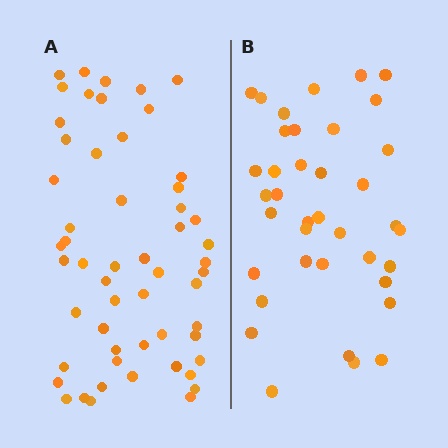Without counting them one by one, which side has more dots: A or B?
Region A (the left region) has more dots.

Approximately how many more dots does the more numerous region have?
Region A has approximately 15 more dots than region B.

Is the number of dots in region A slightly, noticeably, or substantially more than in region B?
Region A has noticeably more, but not dramatically so. The ratio is roughly 1.4 to 1.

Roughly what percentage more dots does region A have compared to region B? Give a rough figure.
About 45% more.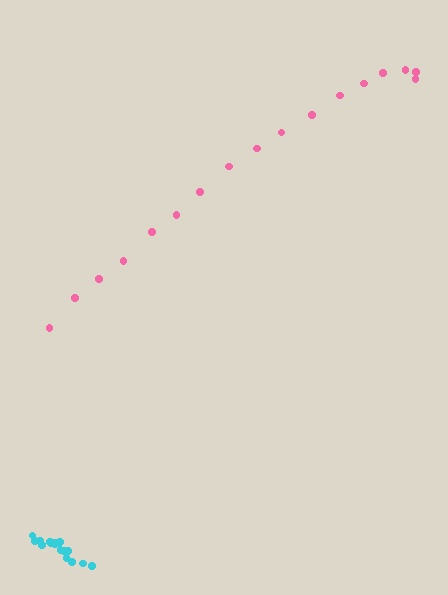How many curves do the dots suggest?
There are 2 distinct paths.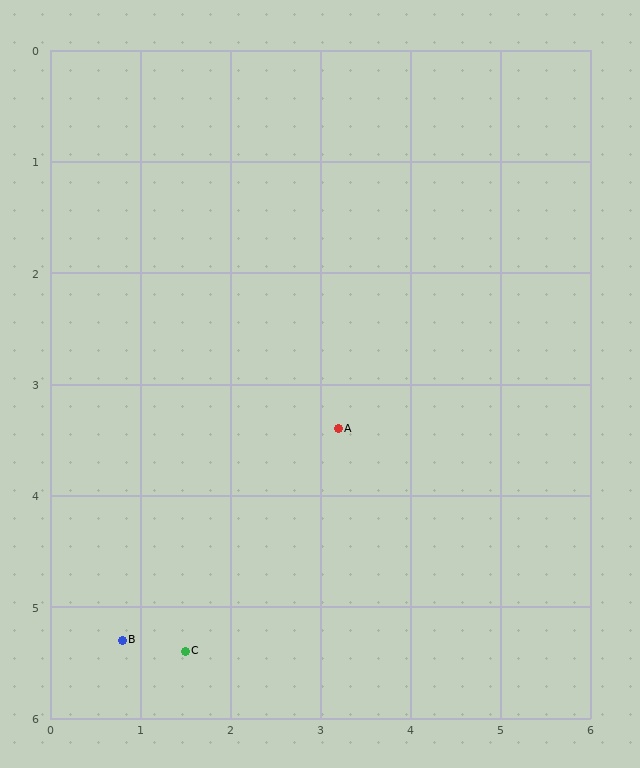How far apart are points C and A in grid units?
Points C and A are about 2.6 grid units apart.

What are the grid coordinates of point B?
Point B is at approximately (0.8, 5.3).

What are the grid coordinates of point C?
Point C is at approximately (1.5, 5.4).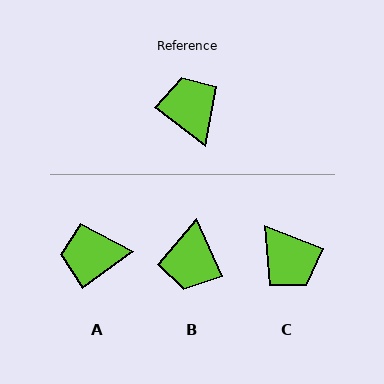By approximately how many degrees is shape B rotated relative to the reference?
Approximately 151 degrees counter-clockwise.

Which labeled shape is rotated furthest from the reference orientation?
C, about 164 degrees away.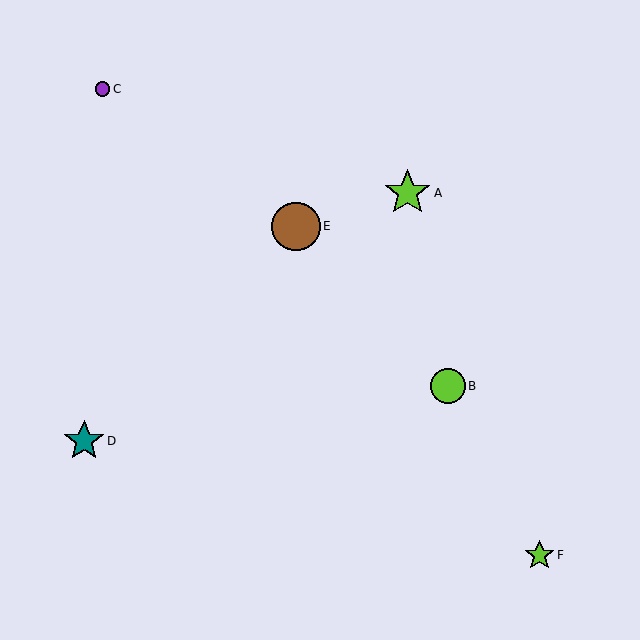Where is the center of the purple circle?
The center of the purple circle is at (102, 89).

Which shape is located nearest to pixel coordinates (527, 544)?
The lime star (labeled F) at (540, 555) is nearest to that location.